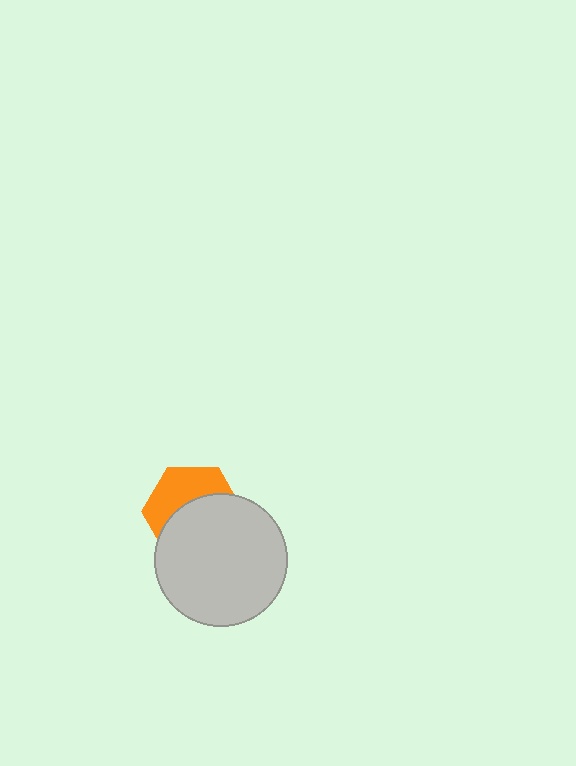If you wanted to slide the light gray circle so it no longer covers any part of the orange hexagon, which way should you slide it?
Slide it down — that is the most direct way to separate the two shapes.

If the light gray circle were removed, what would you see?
You would see the complete orange hexagon.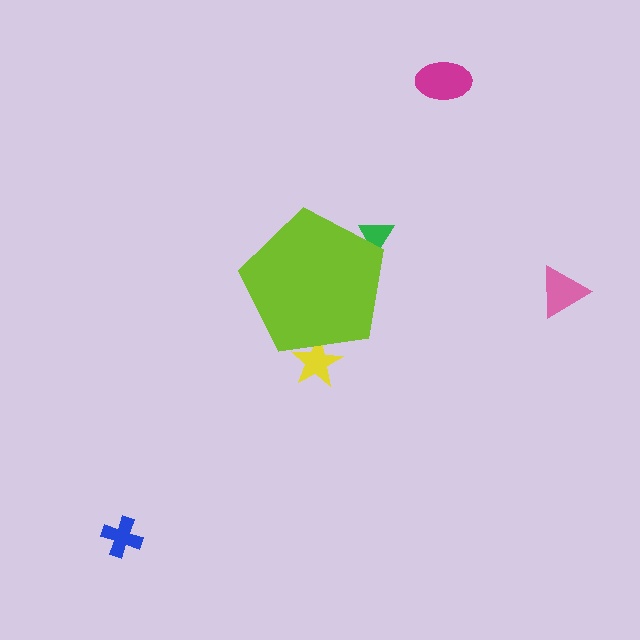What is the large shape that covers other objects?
A lime pentagon.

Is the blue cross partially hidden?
No, the blue cross is fully visible.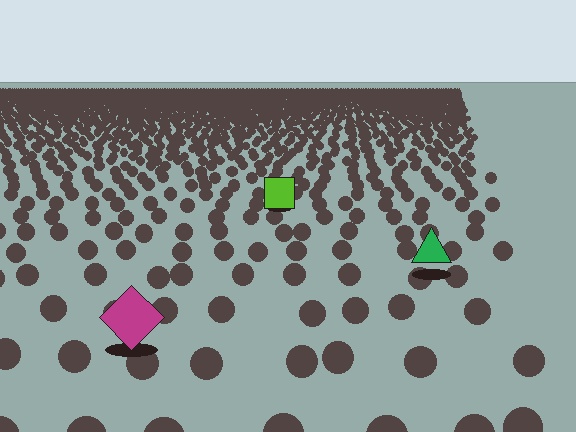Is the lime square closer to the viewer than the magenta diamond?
No. The magenta diamond is closer — you can tell from the texture gradient: the ground texture is coarser near it.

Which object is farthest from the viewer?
The lime square is farthest from the viewer. It appears smaller and the ground texture around it is denser.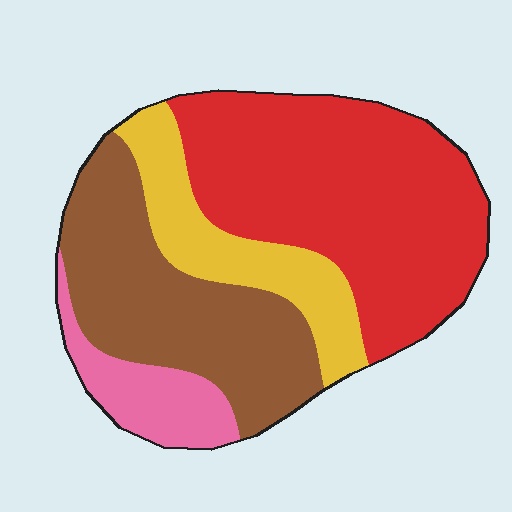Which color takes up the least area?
Pink, at roughly 10%.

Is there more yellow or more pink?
Yellow.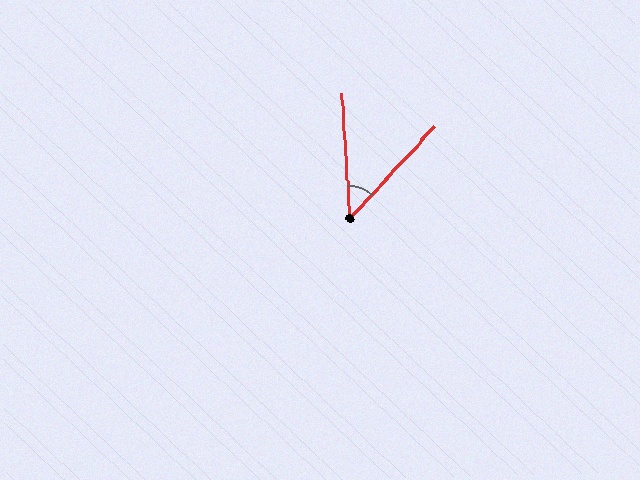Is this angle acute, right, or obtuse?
It is acute.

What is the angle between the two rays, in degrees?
Approximately 46 degrees.